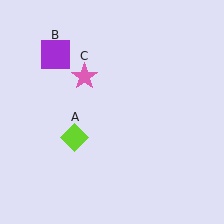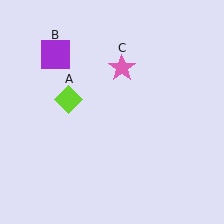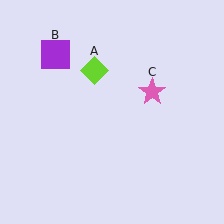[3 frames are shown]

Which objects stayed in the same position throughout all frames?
Purple square (object B) remained stationary.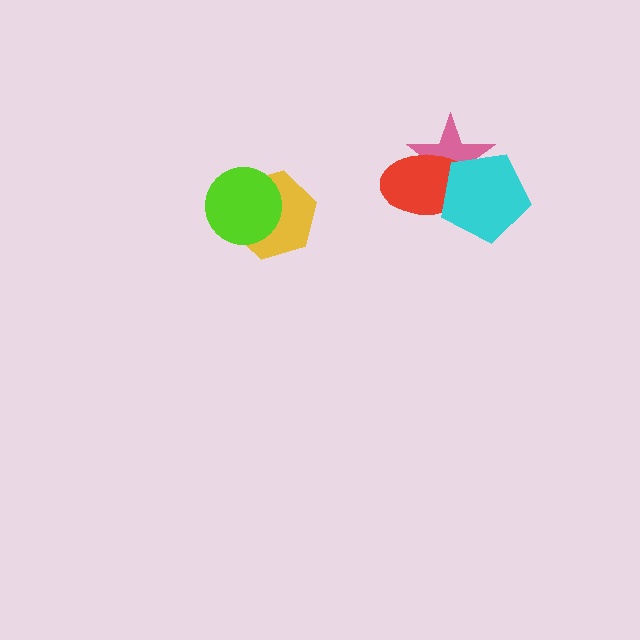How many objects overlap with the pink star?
2 objects overlap with the pink star.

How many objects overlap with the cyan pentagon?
2 objects overlap with the cyan pentagon.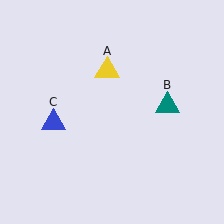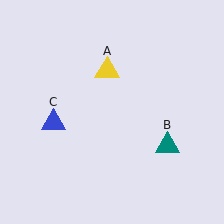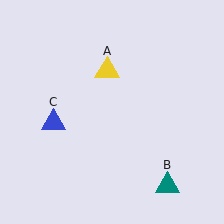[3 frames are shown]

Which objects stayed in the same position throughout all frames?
Yellow triangle (object A) and blue triangle (object C) remained stationary.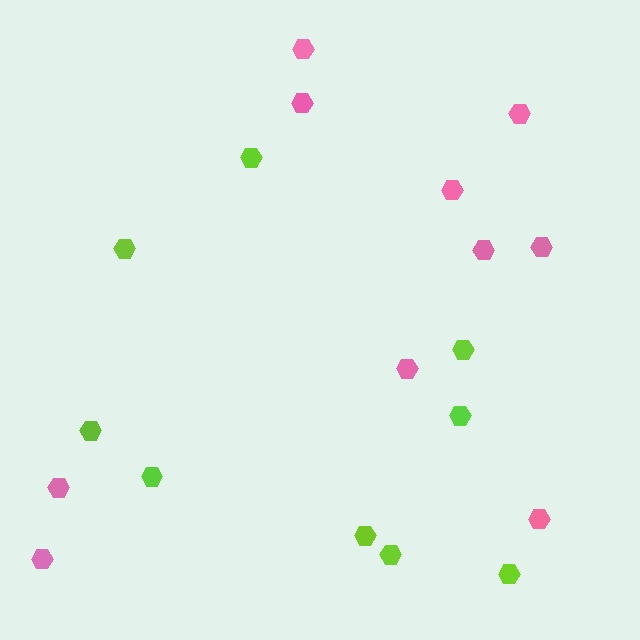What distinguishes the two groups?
There are 2 groups: one group of lime hexagons (9) and one group of pink hexagons (10).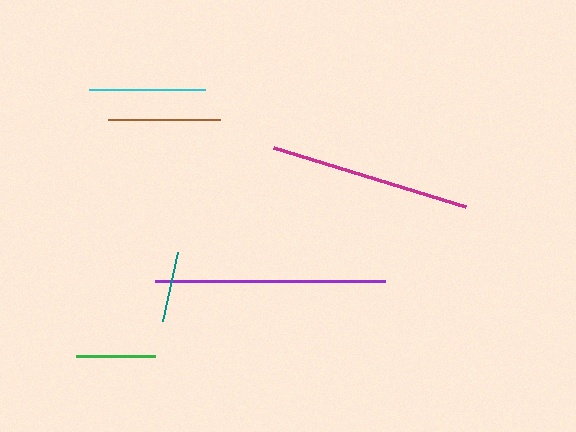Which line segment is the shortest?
The teal line is the shortest at approximately 71 pixels.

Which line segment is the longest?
The purple line is the longest at approximately 229 pixels.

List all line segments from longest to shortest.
From longest to shortest: purple, magenta, cyan, brown, green, teal.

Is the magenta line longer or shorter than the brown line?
The magenta line is longer than the brown line.